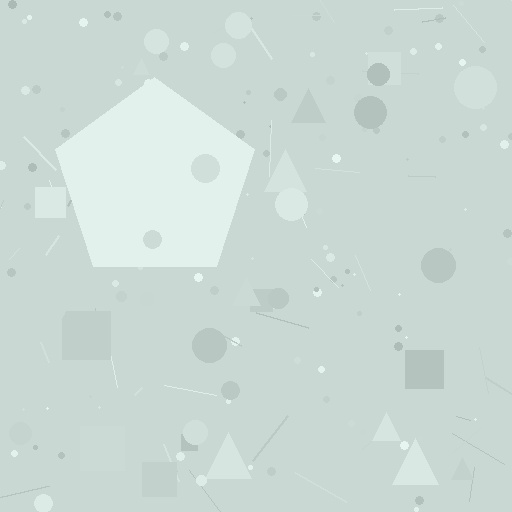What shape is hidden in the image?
A pentagon is hidden in the image.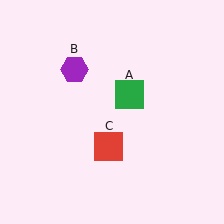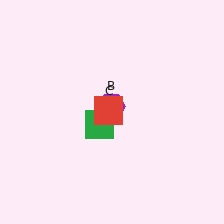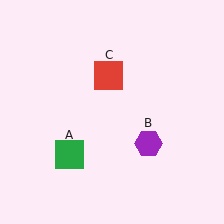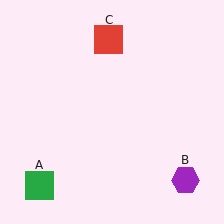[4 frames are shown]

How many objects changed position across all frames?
3 objects changed position: green square (object A), purple hexagon (object B), red square (object C).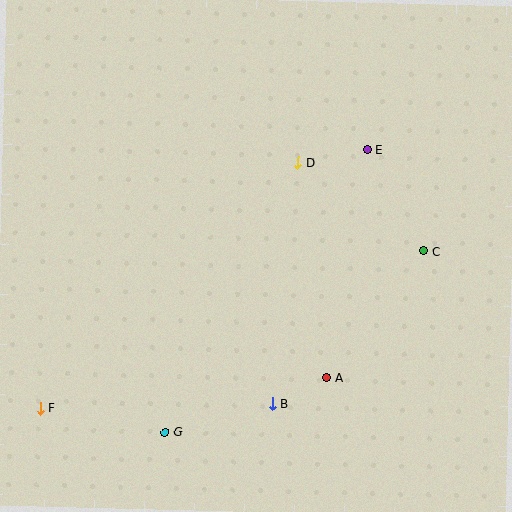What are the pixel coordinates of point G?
Point G is at (165, 432).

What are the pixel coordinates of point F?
Point F is at (40, 408).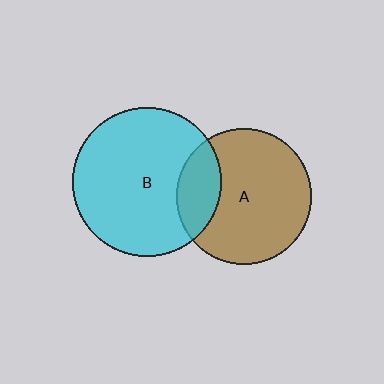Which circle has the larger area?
Circle B (cyan).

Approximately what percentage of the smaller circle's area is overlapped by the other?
Approximately 20%.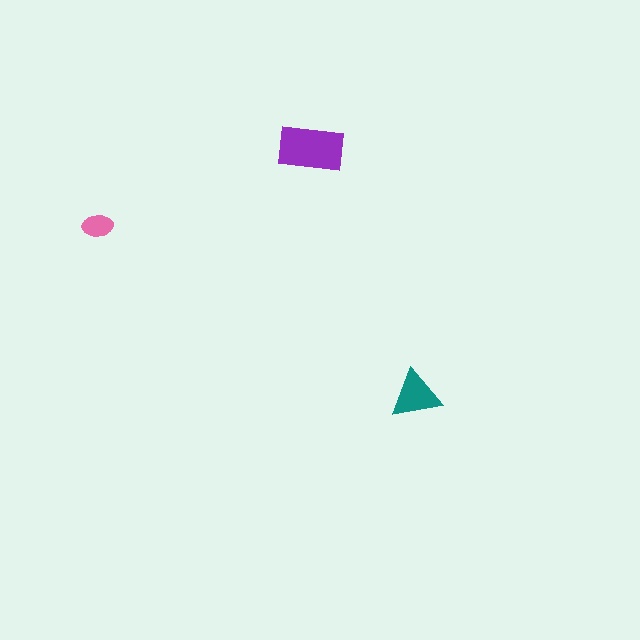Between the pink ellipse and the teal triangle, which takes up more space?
The teal triangle.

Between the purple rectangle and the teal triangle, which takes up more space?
The purple rectangle.